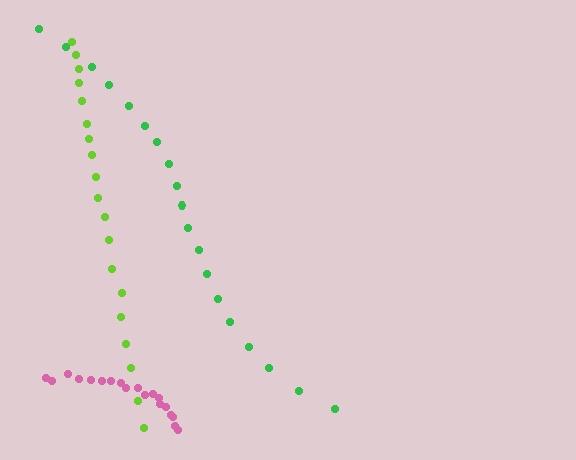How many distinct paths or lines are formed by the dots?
There are 3 distinct paths.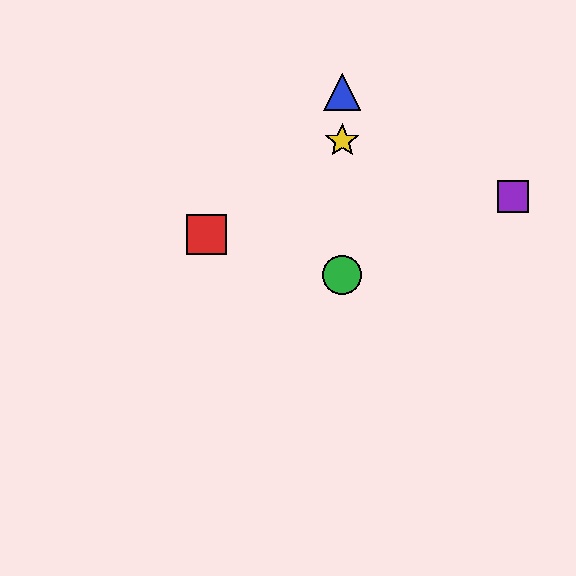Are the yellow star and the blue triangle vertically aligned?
Yes, both are at x≈342.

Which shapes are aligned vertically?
The blue triangle, the green circle, the yellow star are aligned vertically.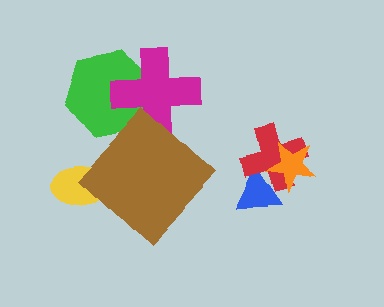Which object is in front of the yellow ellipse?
The brown diamond is in front of the yellow ellipse.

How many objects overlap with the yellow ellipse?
1 object overlaps with the yellow ellipse.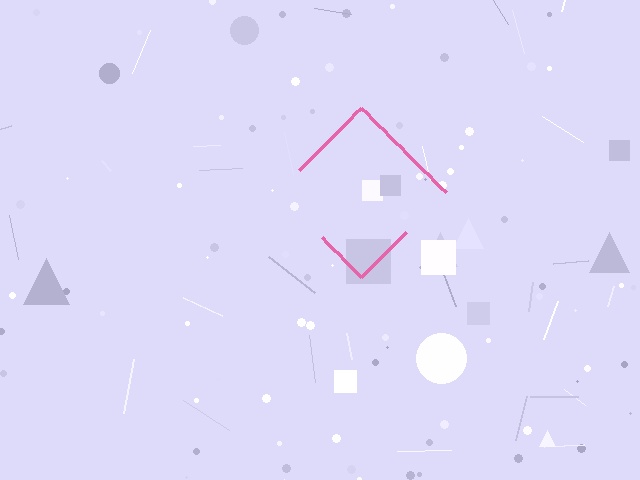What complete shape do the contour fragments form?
The contour fragments form a diamond.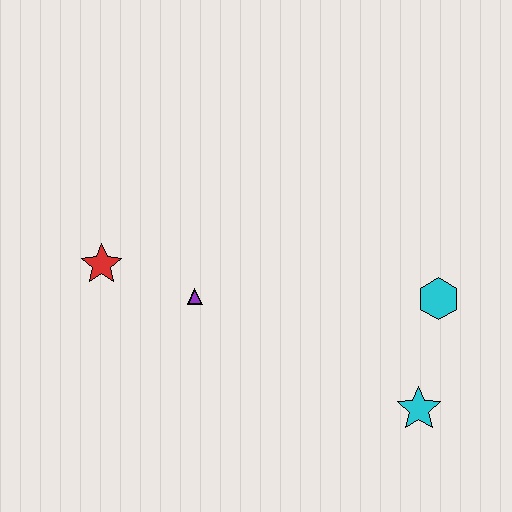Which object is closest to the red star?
The purple triangle is closest to the red star.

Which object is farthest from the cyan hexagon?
The red star is farthest from the cyan hexagon.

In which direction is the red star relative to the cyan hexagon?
The red star is to the left of the cyan hexagon.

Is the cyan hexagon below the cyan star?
No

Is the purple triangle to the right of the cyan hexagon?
No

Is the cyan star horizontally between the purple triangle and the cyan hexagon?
Yes